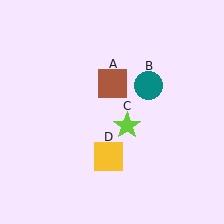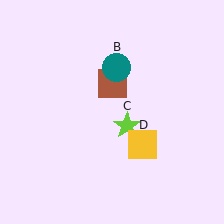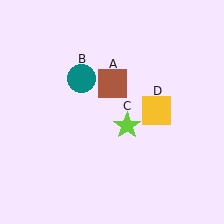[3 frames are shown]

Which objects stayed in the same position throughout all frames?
Brown square (object A) and lime star (object C) remained stationary.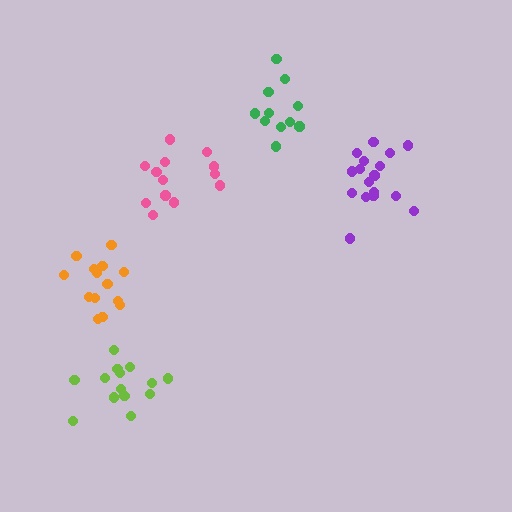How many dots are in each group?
Group 1: 14 dots, Group 2: 13 dots, Group 3: 14 dots, Group 4: 17 dots, Group 5: 11 dots (69 total).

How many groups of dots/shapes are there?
There are 5 groups.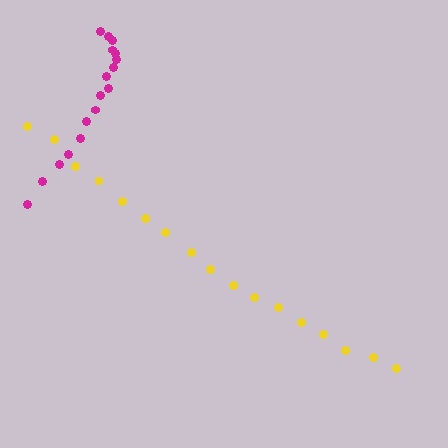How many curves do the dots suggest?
There are 2 distinct paths.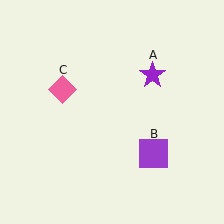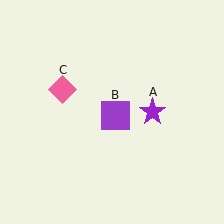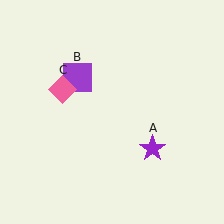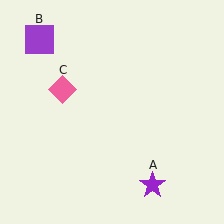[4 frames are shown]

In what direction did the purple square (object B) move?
The purple square (object B) moved up and to the left.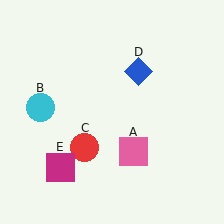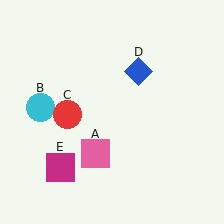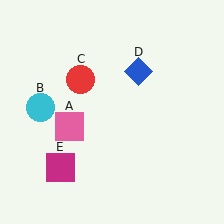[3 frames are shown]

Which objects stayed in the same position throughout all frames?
Cyan circle (object B) and blue diamond (object D) and magenta square (object E) remained stationary.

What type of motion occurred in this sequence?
The pink square (object A), red circle (object C) rotated clockwise around the center of the scene.